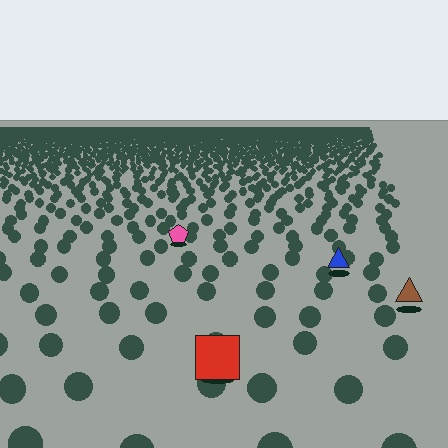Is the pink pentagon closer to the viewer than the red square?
No. The red square is closer — you can tell from the texture gradient: the ground texture is coarser near it.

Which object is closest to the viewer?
The red square is closest. The texture marks near it are larger and more spread out.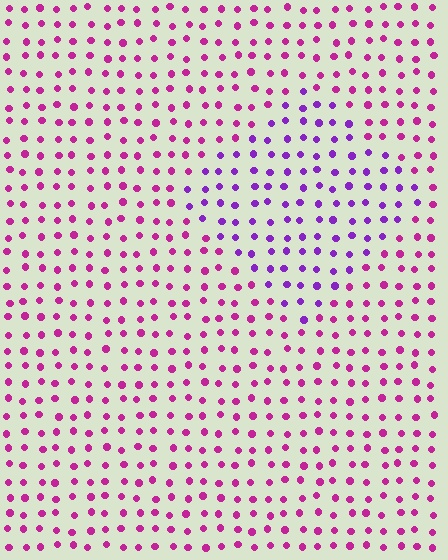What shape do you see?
I see a diamond.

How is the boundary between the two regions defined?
The boundary is defined purely by a slight shift in hue (about 38 degrees). Spacing, size, and orientation are identical on both sides.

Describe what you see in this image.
The image is filled with small magenta elements in a uniform arrangement. A diamond-shaped region is visible where the elements are tinted to a slightly different hue, forming a subtle color boundary.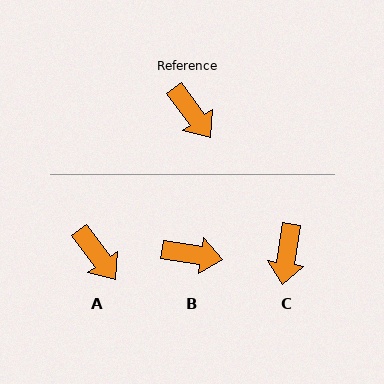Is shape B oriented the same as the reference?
No, it is off by about 45 degrees.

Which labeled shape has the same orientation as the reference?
A.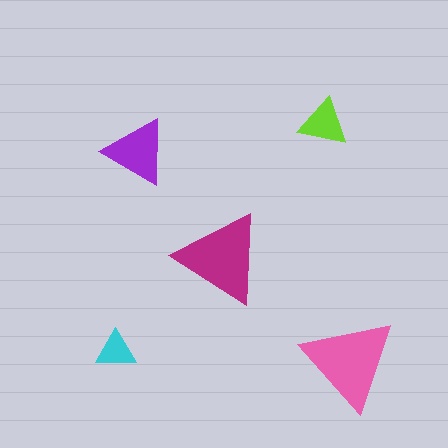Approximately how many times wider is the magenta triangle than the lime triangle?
About 2 times wider.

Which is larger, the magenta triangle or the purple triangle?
The magenta one.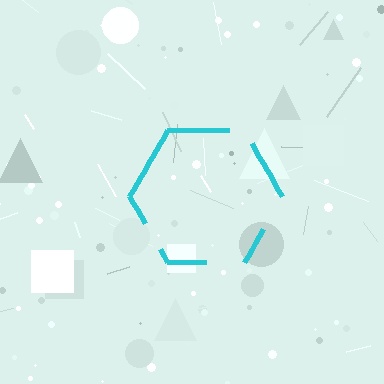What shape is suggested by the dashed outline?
The dashed outline suggests a hexagon.